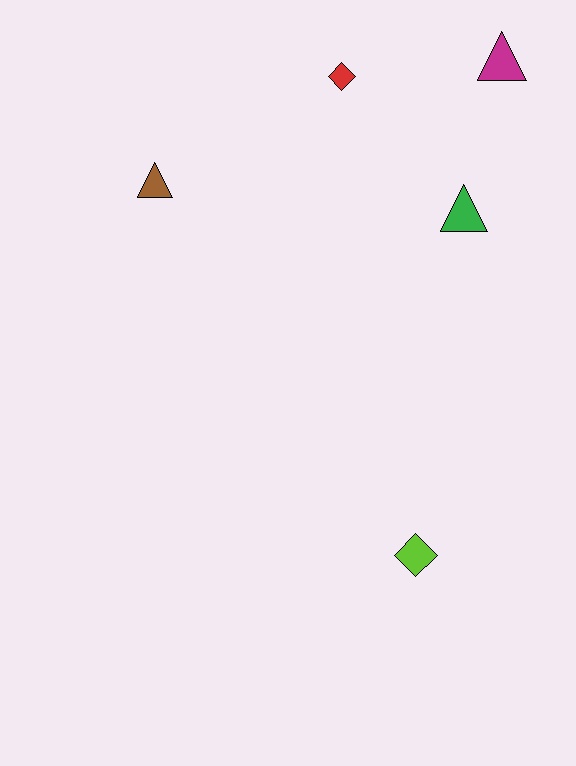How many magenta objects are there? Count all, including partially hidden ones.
There is 1 magenta object.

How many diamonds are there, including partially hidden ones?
There are 2 diamonds.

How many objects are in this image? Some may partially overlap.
There are 5 objects.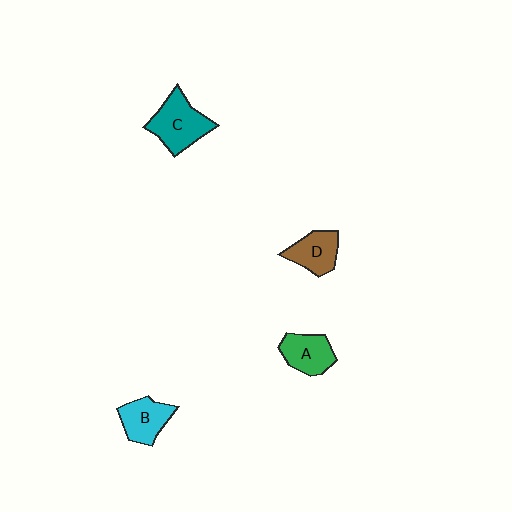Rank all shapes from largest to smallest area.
From largest to smallest: C (teal), A (green), B (cyan), D (brown).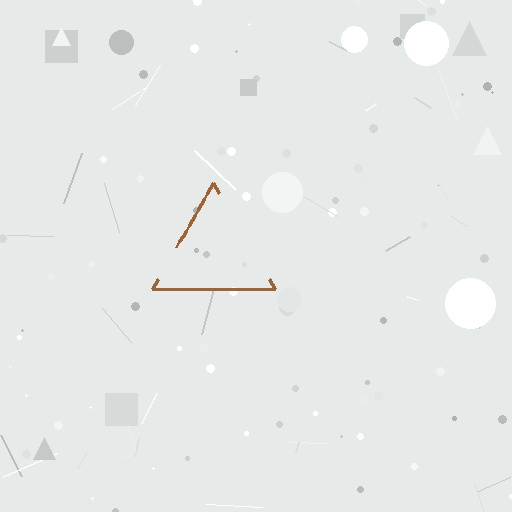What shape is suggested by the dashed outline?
The dashed outline suggests a triangle.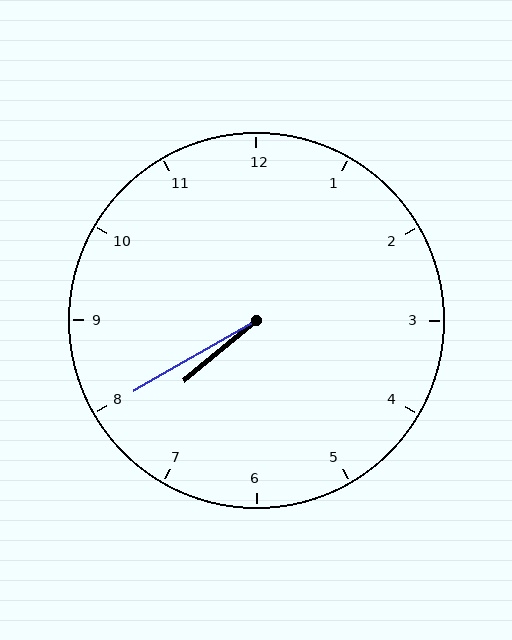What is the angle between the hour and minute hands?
Approximately 10 degrees.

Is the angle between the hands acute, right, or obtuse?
It is acute.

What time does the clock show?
7:40.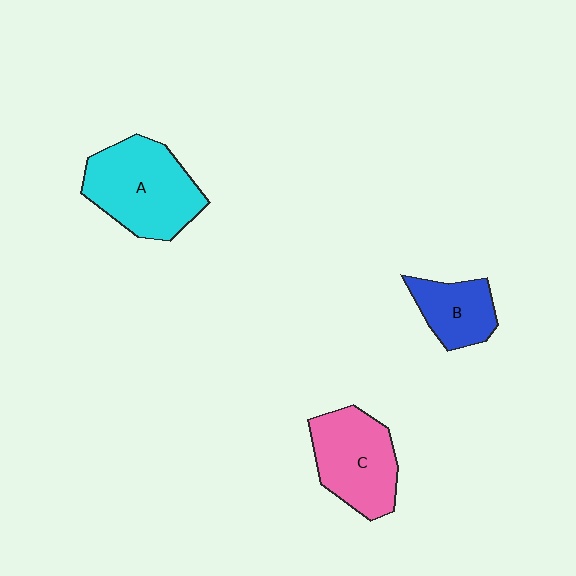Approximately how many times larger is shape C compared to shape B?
Approximately 1.6 times.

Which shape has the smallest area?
Shape B (blue).